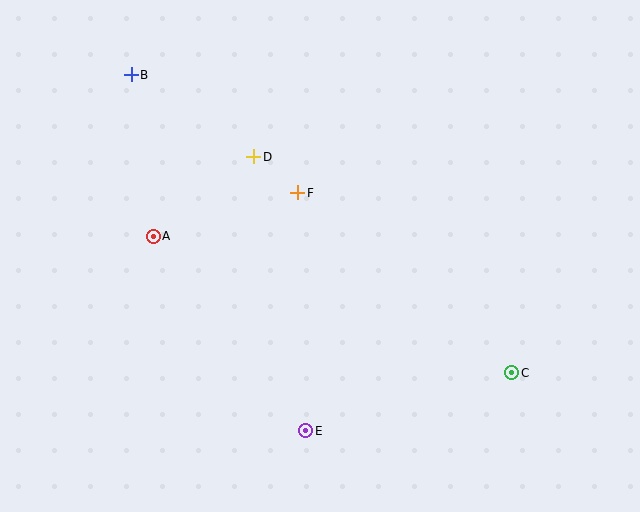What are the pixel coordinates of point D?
Point D is at (254, 157).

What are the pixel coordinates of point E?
Point E is at (306, 431).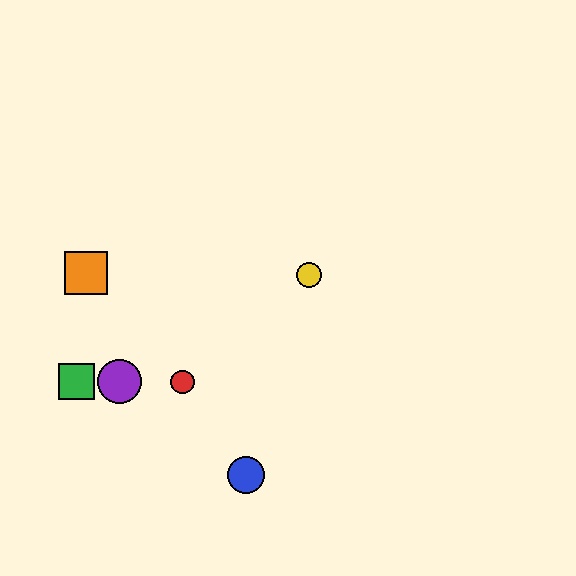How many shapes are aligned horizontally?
3 shapes (the red circle, the green square, the purple circle) are aligned horizontally.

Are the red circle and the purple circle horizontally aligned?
Yes, both are at y≈382.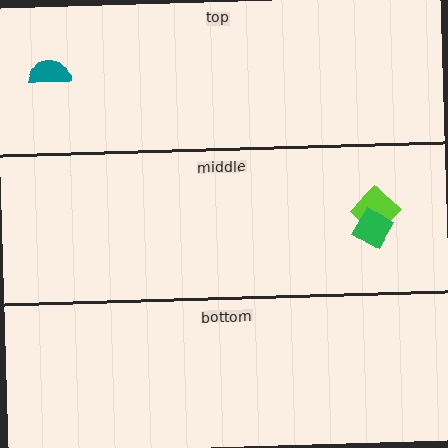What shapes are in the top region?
The teal semicircle.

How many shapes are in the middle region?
2.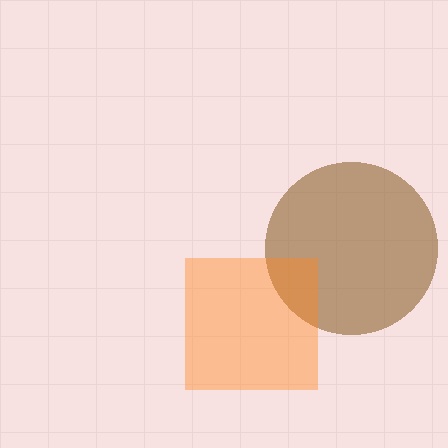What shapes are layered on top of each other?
The layered shapes are: a brown circle, an orange square.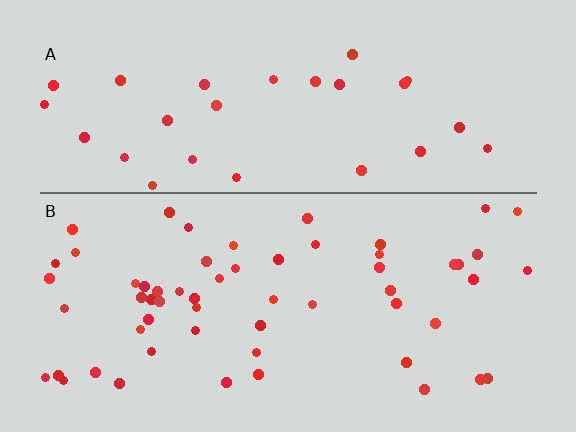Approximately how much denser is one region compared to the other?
Approximately 2.0× — region B over region A.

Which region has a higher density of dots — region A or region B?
B (the bottom).